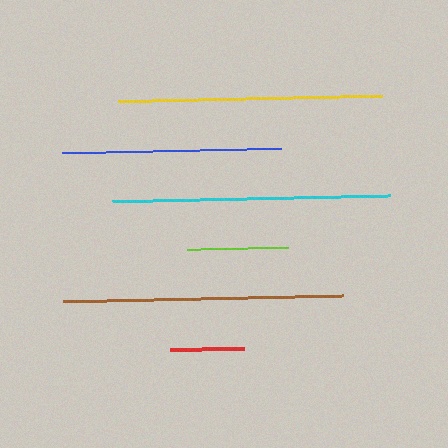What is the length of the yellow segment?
The yellow segment is approximately 264 pixels long.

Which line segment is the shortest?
The red line is the shortest at approximately 73 pixels.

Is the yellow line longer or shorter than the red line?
The yellow line is longer than the red line.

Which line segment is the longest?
The brown line is the longest at approximately 280 pixels.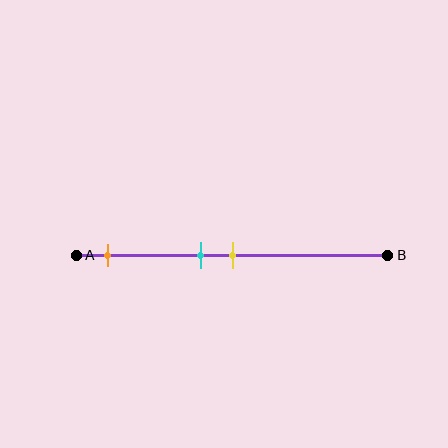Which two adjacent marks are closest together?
The cyan and yellow marks are the closest adjacent pair.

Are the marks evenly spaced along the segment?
No, the marks are not evenly spaced.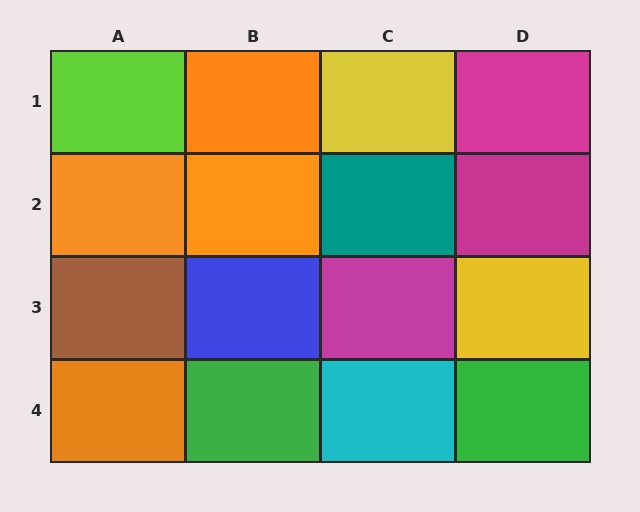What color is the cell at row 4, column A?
Orange.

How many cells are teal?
1 cell is teal.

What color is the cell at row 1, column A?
Lime.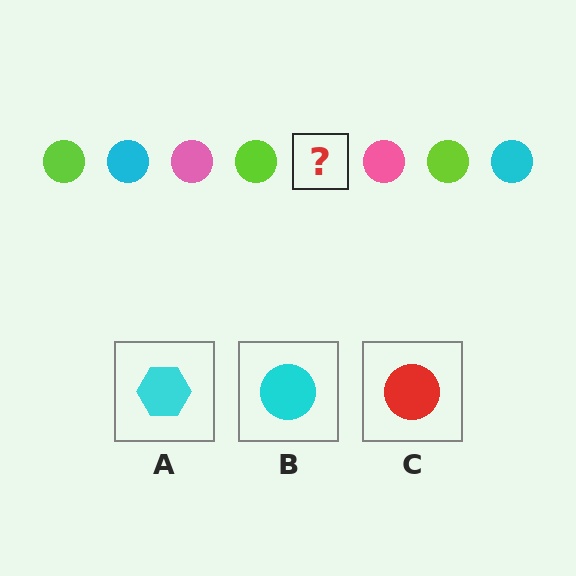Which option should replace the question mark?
Option B.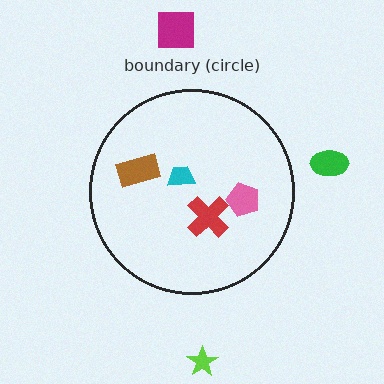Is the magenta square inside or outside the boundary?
Outside.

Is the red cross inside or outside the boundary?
Inside.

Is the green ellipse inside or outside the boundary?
Outside.